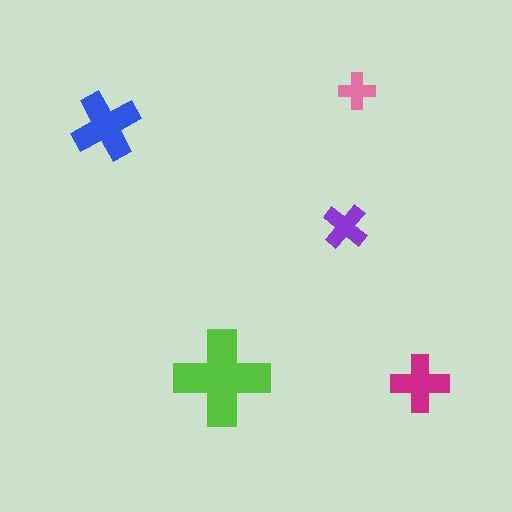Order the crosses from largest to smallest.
the lime one, the blue one, the magenta one, the purple one, the pink one.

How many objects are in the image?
There are 5 objects in the image.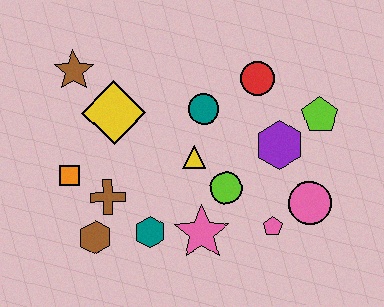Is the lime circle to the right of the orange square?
Yes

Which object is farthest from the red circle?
The brown hexagon is farthest from the red circle.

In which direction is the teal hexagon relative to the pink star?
The teal hexagon is to the left of the pink star.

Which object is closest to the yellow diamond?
The brown star is closest to the yellow diamond.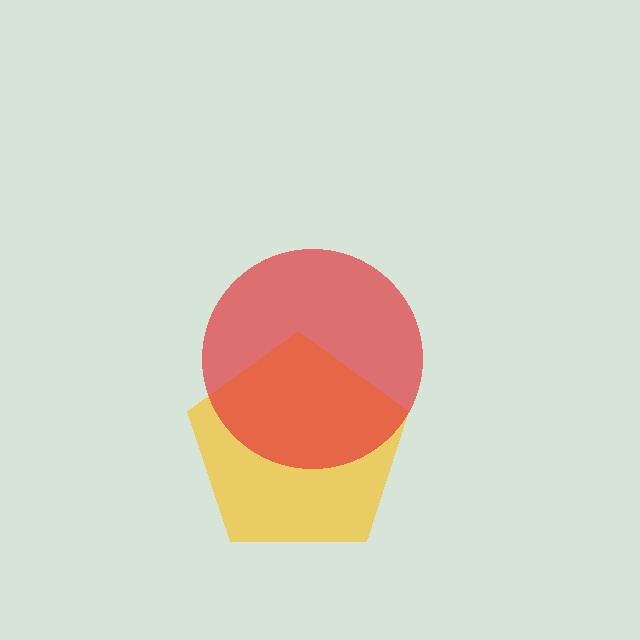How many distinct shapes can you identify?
There are 2 distinct shapes: a yellow pentagon, a red circle.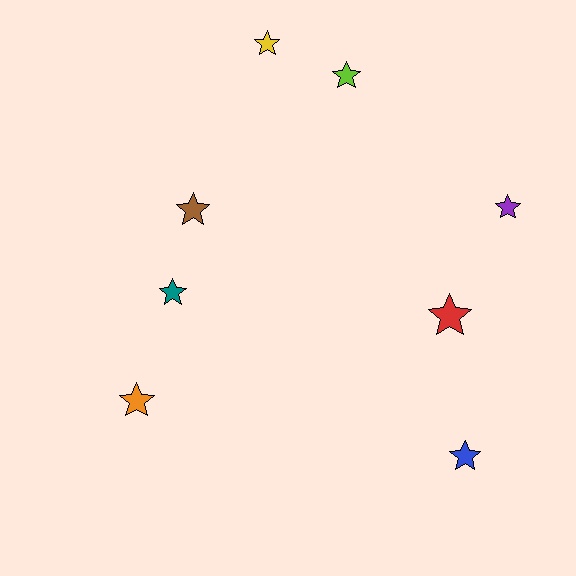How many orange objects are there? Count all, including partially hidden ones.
There is 1 orange object.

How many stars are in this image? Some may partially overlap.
There are 8 stars.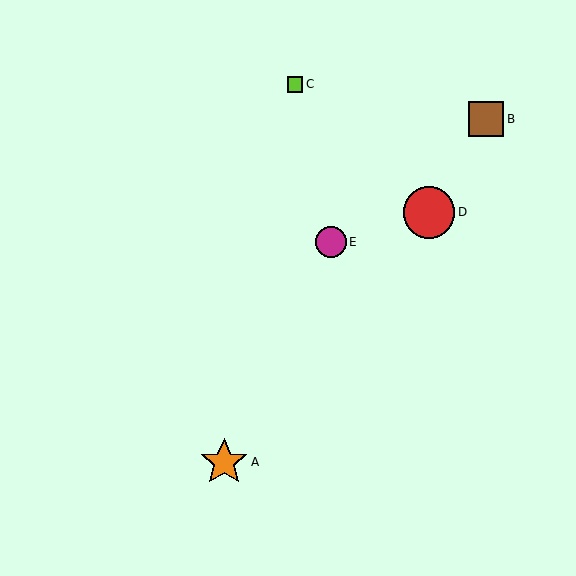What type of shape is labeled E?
Shape E is a magenta circle.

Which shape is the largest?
The red circle (labeled D) is the largest.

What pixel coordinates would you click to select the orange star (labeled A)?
Click at (224, 462) to select the orange star A.